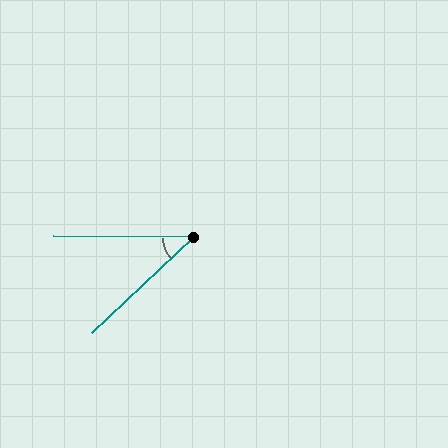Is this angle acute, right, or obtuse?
It is acute.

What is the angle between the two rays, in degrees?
Approximately 44 degrees.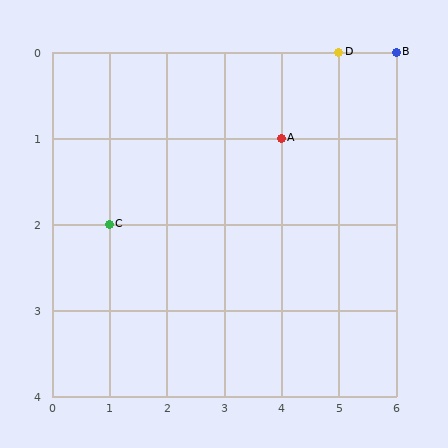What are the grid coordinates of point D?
Point D is at grid coordinates (5, 0).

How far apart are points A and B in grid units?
Points A and B are 2 columns and 1 row apart (about 2.2 grid units diagonally).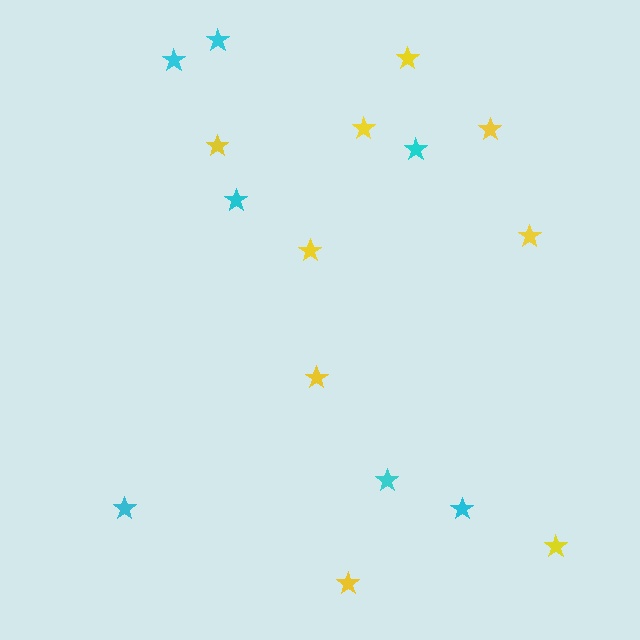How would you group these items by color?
There are 2 groups: one group of yellow stars (9) and one group of cyan stars (7).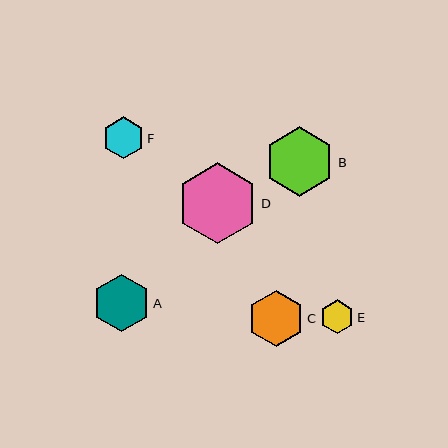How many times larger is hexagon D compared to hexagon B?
Hexagon D is approximately 1.2 times the size of hexagon B.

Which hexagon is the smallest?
Hexagon E is the smallest with a size of approximately 34 pixels.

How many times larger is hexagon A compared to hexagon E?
Hexagon A is approximately 1.7 times the size of hexagon E.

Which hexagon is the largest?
Hexagon D is the largest with a size of approximately 81 pixels.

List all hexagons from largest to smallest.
From largest to smallest: D, B, A, C, F, E.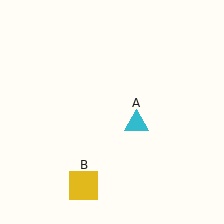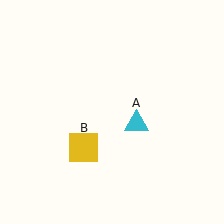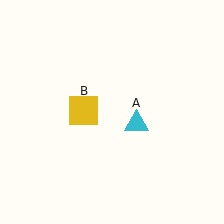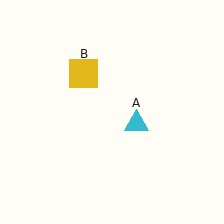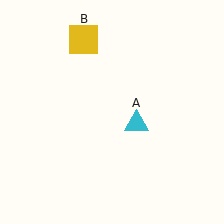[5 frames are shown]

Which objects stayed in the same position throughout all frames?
Cyan triangle (object A) remained stationary.